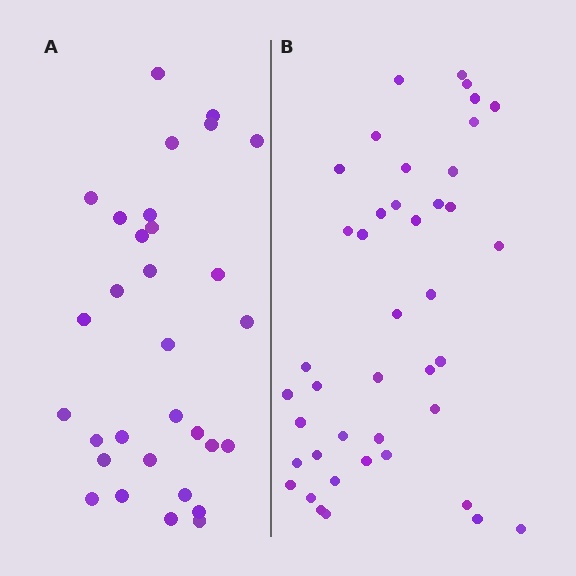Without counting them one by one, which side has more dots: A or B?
Region B (the right region) has more dots.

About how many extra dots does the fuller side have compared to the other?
Region B has roughly 12 or so more dots than region A.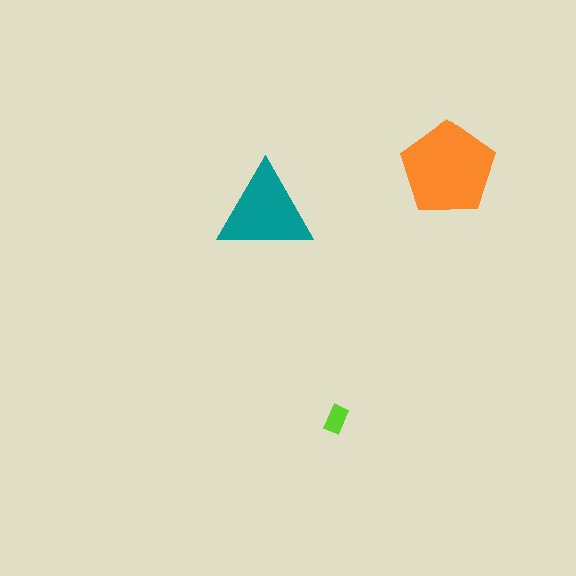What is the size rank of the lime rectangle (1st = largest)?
3rd.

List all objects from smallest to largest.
The lime rectangle, the teal triangle, the orange pentagon.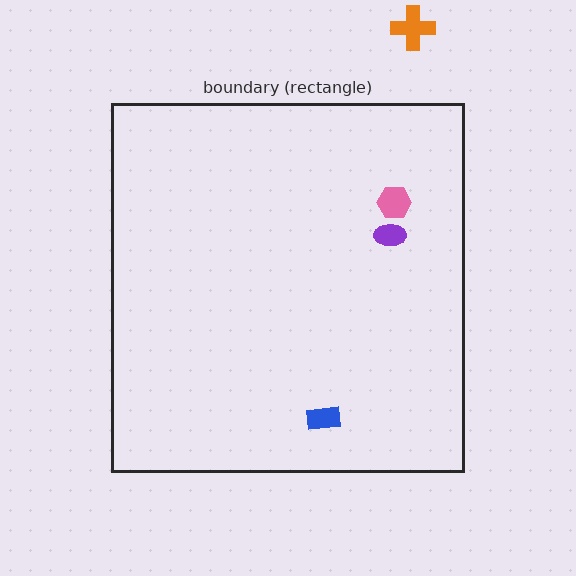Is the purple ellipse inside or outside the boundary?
Inside.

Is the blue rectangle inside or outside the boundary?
Inside.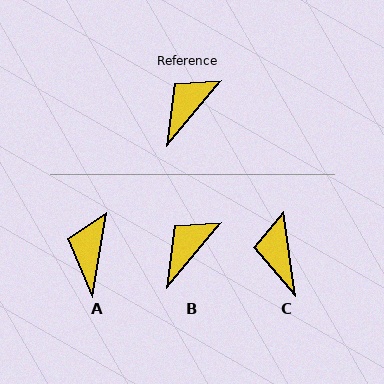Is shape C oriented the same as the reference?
No, it is off by about 48 degrees.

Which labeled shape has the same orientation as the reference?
B.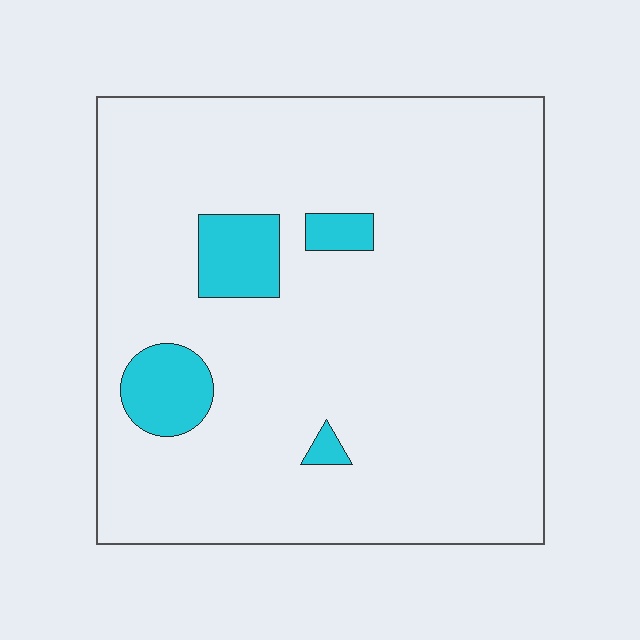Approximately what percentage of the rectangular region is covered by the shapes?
Approximately 10%.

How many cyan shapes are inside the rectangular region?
4.